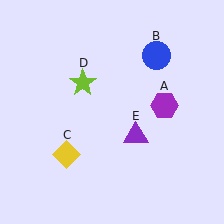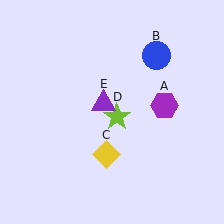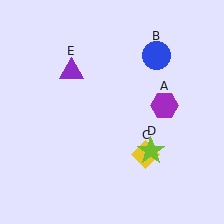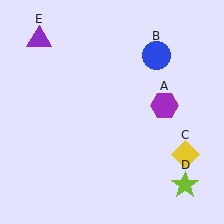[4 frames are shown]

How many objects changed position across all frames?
3 objects changed position: yellow diamond (object C), lime star (object D), purple triangle (object E).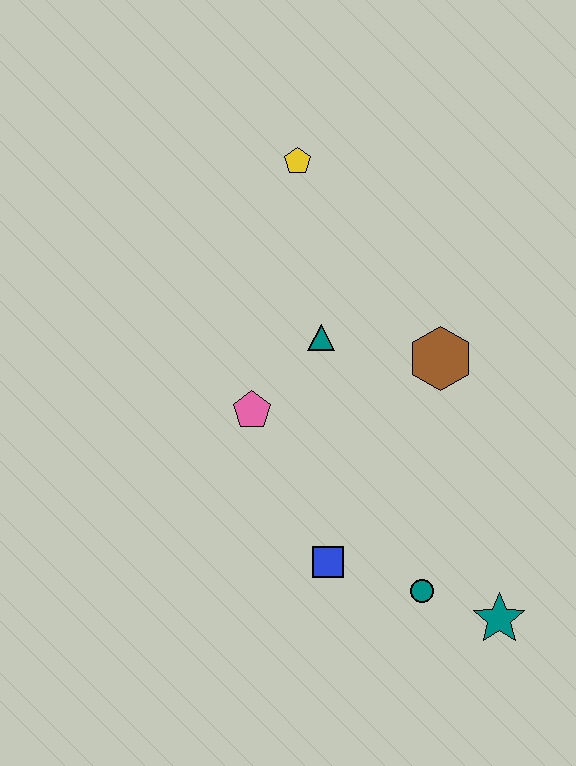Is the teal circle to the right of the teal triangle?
Yes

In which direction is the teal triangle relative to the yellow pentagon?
The teal triangle is below the yellow pentagon.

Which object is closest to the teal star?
The teal circle is closest to the teal star.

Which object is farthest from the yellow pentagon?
The teal star is farthest from the yellow pentagon.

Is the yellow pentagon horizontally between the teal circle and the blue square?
No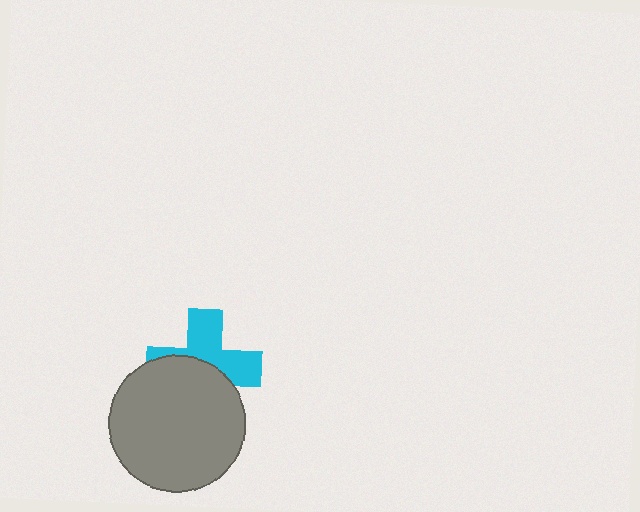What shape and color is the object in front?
The object in front is a gray circle.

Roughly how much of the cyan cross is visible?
About half of it is visible (roughly 52%).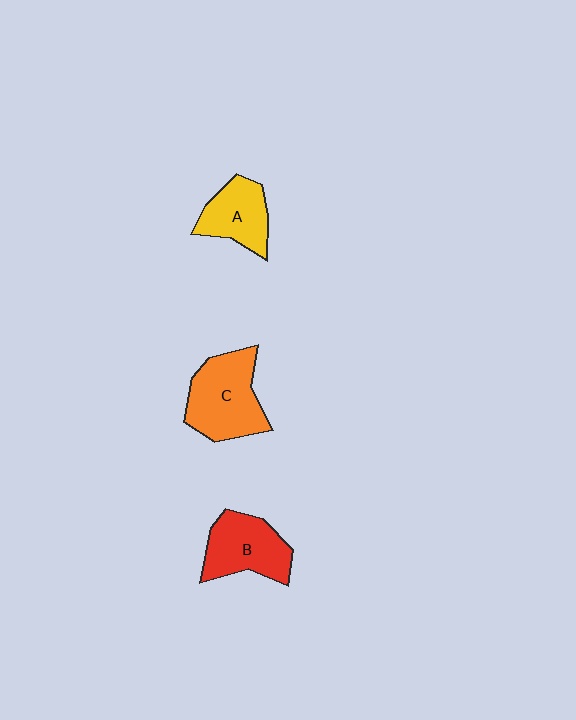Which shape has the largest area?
Shape C (orange).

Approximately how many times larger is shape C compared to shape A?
Approximately 1.4 times.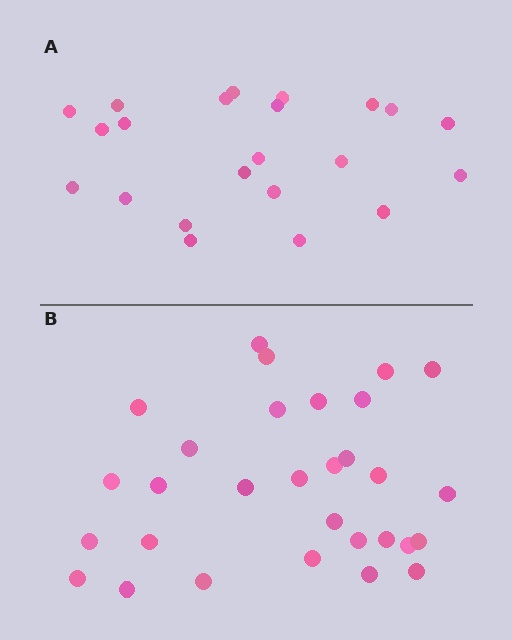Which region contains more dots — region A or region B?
Region B (the bottom region) has more dots.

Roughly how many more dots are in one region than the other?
Region B has roughly 8 or so more dots than region A.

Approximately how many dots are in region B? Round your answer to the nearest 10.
About 30 dots.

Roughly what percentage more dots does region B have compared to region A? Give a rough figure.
About 35% more.